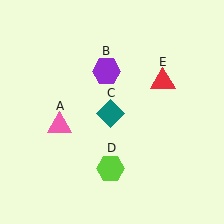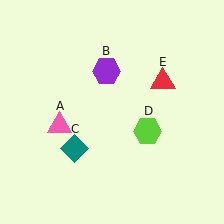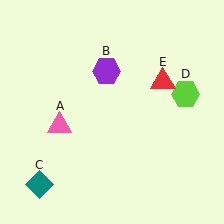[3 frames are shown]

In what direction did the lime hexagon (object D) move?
The lime hexagon (object D) moved up and to the right.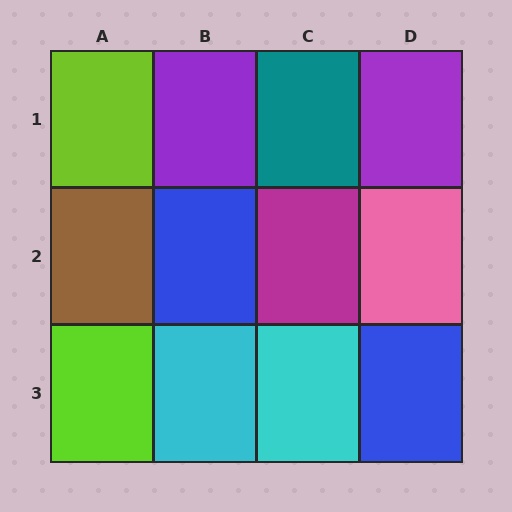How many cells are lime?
2 cells are lime.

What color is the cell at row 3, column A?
Lime.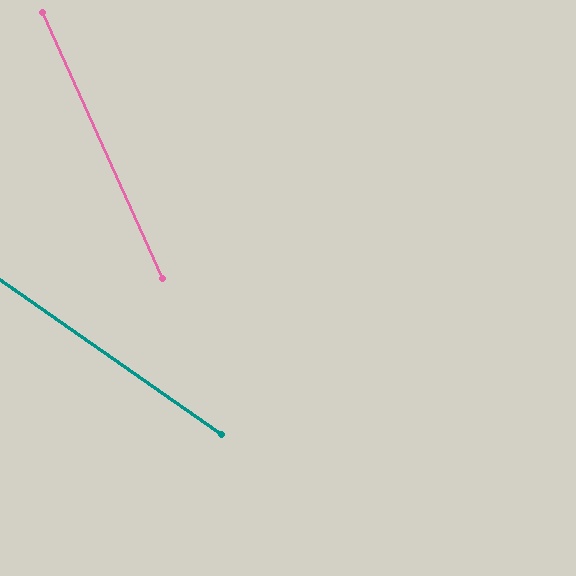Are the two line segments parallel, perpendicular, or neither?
Neither parallel nor perpendicular — they differ by about 31°.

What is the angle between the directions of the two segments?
Approximately 31 degrees.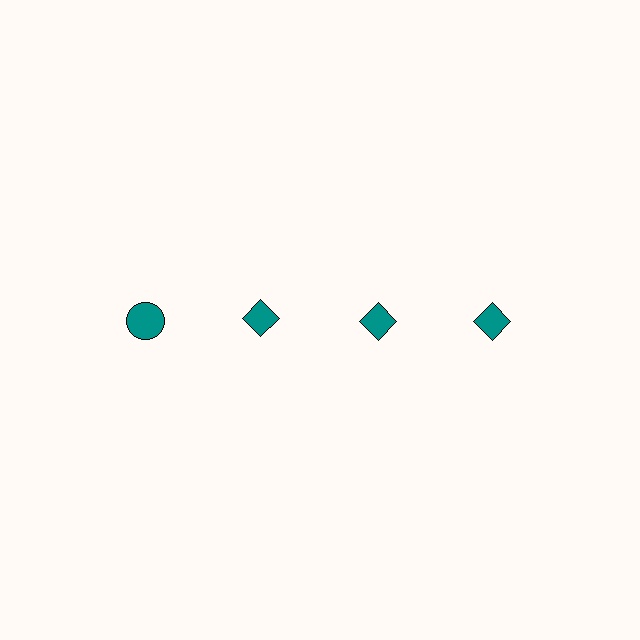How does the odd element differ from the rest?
It has a different shape: circle instead of diamond.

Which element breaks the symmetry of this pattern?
The teal circle in the top row, leftmost column breaks the symmetry. All other shapes are teal diamonds.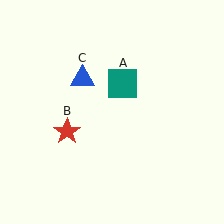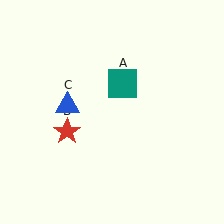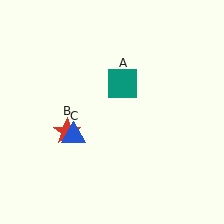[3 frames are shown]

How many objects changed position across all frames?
1 object changed position: blue triangle (object C).